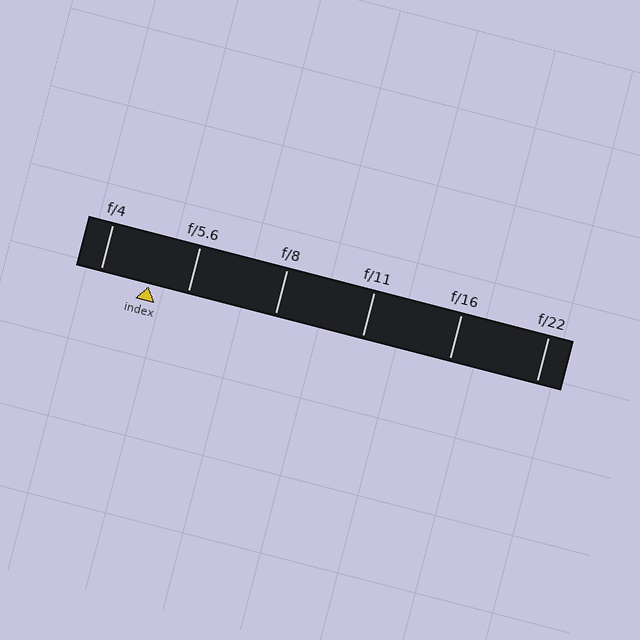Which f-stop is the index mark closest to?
The index mark is closest to f/5.6.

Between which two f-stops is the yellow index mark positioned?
The index mark is between f/4 and f/5.6.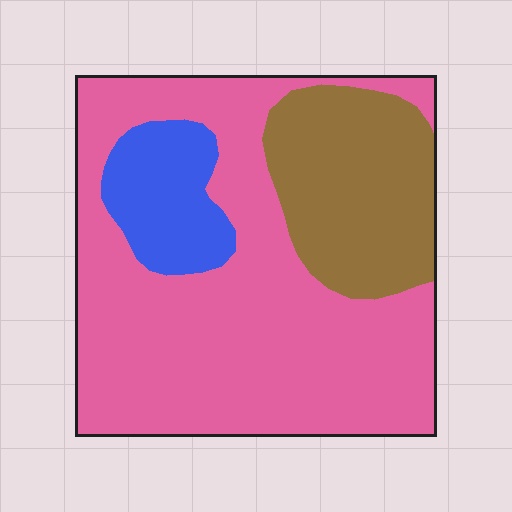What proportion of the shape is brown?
Brown takes up between a sixth and a third of the shape.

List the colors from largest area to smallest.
From largest to smallest: pink, brown, blue.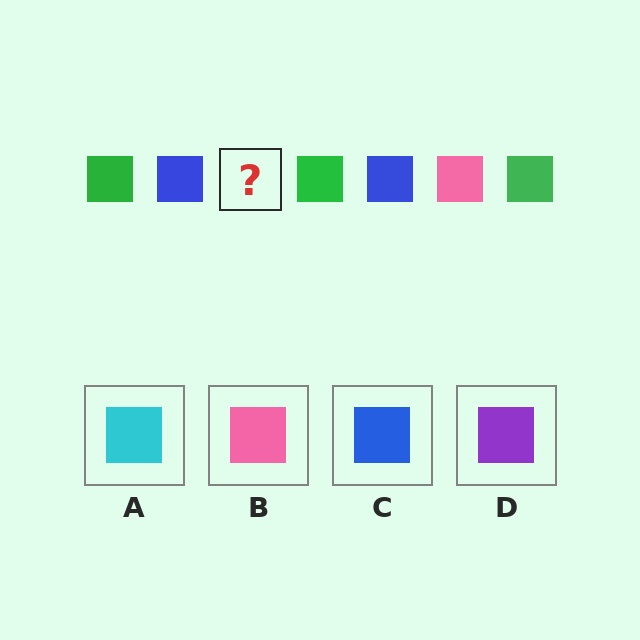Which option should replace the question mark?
Option B.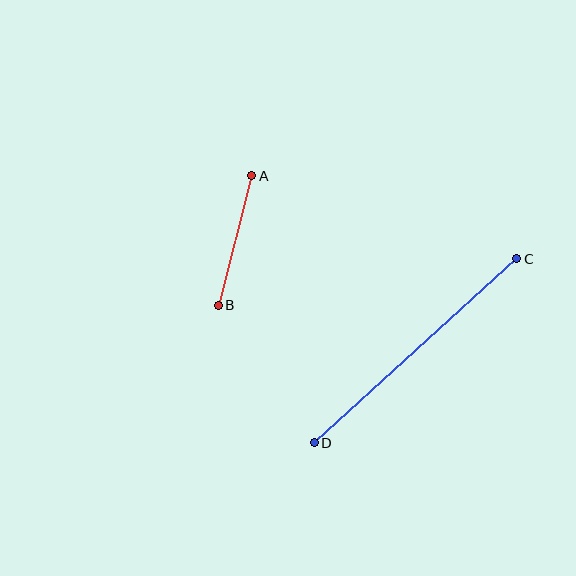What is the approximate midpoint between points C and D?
The midpoint is at approximately (415, 351) pixels.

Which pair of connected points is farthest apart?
Points C and D are farthest apart.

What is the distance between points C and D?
The distance is approximately 274 pixels.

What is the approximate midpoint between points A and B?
The midpoint is at approximately (235, 241) pixels.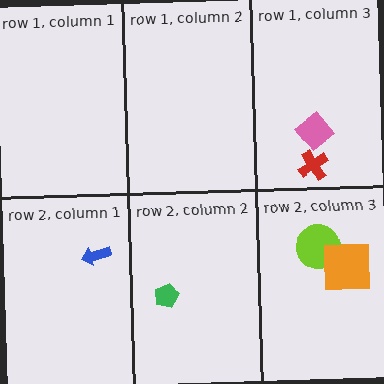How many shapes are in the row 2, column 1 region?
1.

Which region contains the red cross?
The row 1, column 3 region.